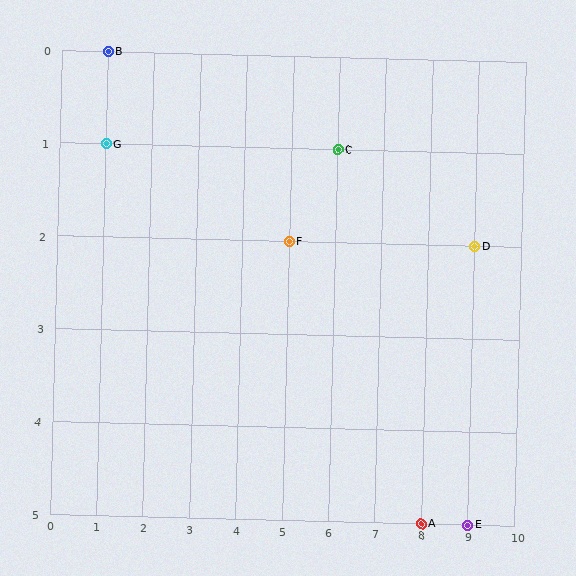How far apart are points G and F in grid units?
Points G and F are 4 columns and 1 row apart (about 4.1 grid units diagonally).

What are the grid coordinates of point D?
Point D is at grid coordinates (9, 2).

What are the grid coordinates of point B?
Point B is at grid coordinates (1, 0).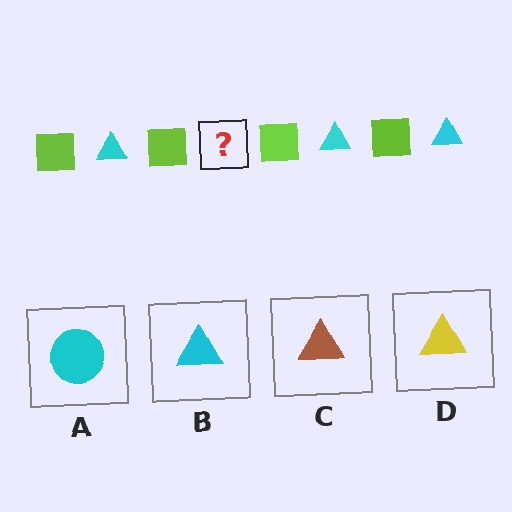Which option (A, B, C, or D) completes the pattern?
B.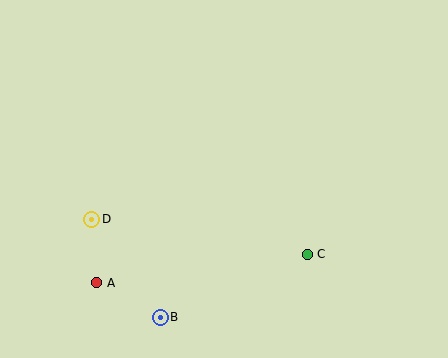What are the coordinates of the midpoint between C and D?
The midpoint between C and D is at (199, 237).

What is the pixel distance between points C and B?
The distance between C and B is 160 pixels.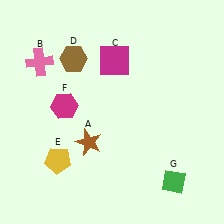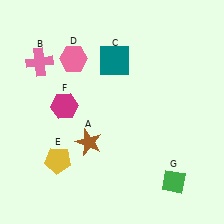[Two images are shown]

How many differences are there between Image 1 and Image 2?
There are 2 differences between the two images.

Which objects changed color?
C changed from magenta to teal. D changed from brown to pink.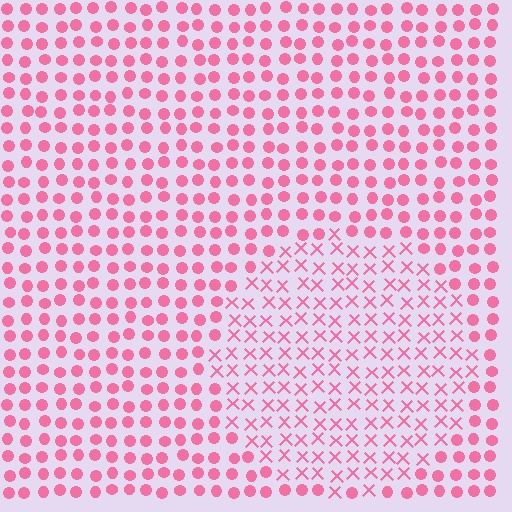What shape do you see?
I see a circle.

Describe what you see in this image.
The image is filled with small pink elements arranged in a uniform grid. A circle-shaped region contains X marks, while the surrounding area contains circles. The boundary is defined purely by the change in element shape.